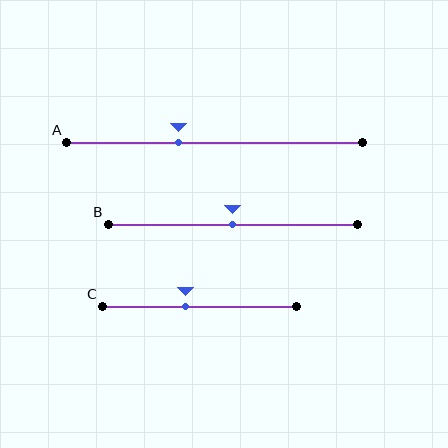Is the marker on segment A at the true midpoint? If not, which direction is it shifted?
No, the marker on segment A is shifted to the left by about 12% of the segment length.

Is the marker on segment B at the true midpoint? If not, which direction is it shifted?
Yes, the marker on segment B is at the true midpoint.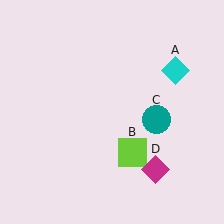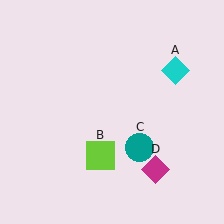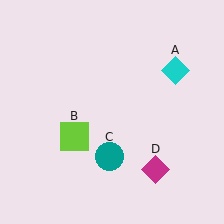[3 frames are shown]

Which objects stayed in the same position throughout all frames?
Cyan diamond (object A) and magenta diamond (object D) remained stationary.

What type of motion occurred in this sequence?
The lime square (object B), teal circle (object C) rotated clockwise around the center of the scene.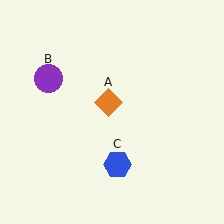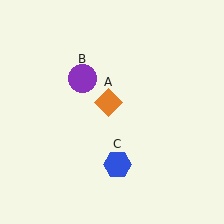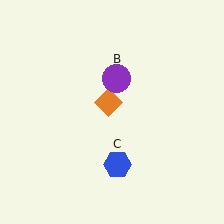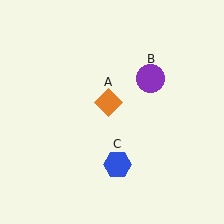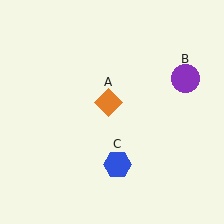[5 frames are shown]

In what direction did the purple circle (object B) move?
The purple circle (object B) moved right.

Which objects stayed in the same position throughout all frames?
Orange diamond (object A) and blue hexagon (object C) remained stationary.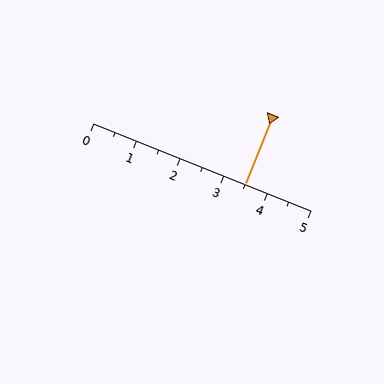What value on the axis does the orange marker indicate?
The marker indicates approximately 3.5.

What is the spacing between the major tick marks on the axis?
The major ticks are spaced 1 apart.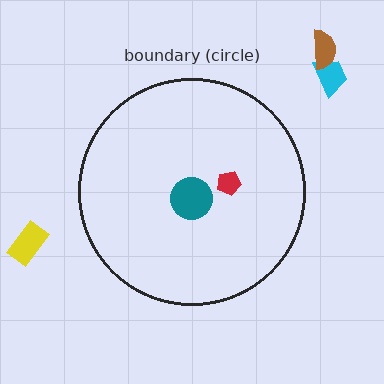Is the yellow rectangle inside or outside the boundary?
Outside.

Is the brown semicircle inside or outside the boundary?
Outside.